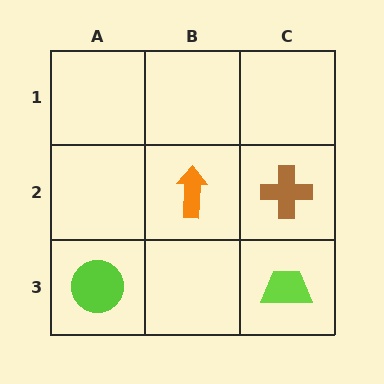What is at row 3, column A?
A lime circle.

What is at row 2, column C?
A brown cross.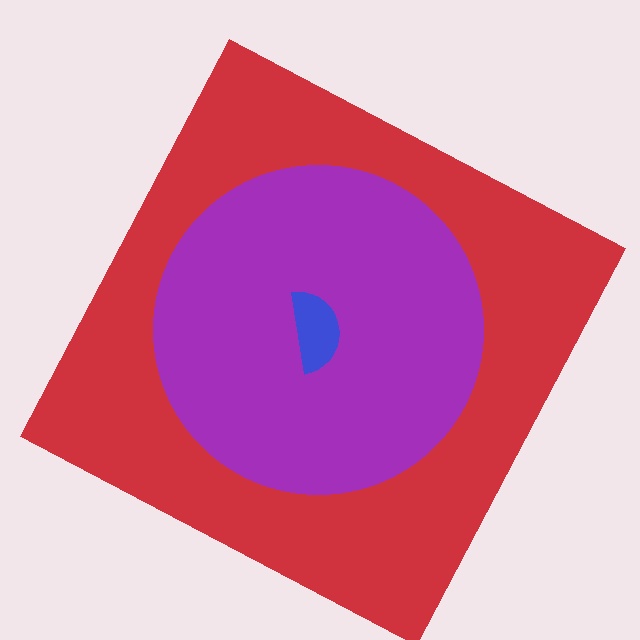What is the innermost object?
The blue semicircle.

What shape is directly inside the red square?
The purple circle.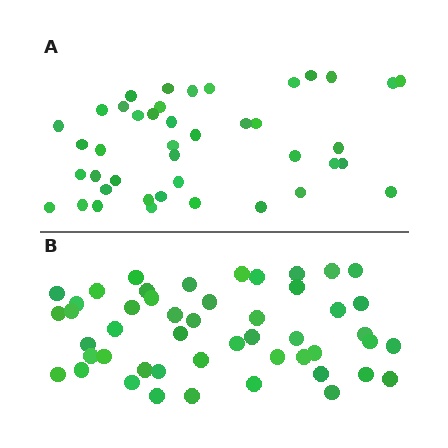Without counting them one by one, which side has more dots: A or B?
Region B (the bottom region) has more dots.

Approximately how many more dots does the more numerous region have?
Region B has roughly 8 or so more dots than region A.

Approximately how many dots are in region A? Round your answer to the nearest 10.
About 40 dots. (The exact count is 42, which rounds to 40.)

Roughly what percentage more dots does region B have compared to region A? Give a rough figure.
About 15% more.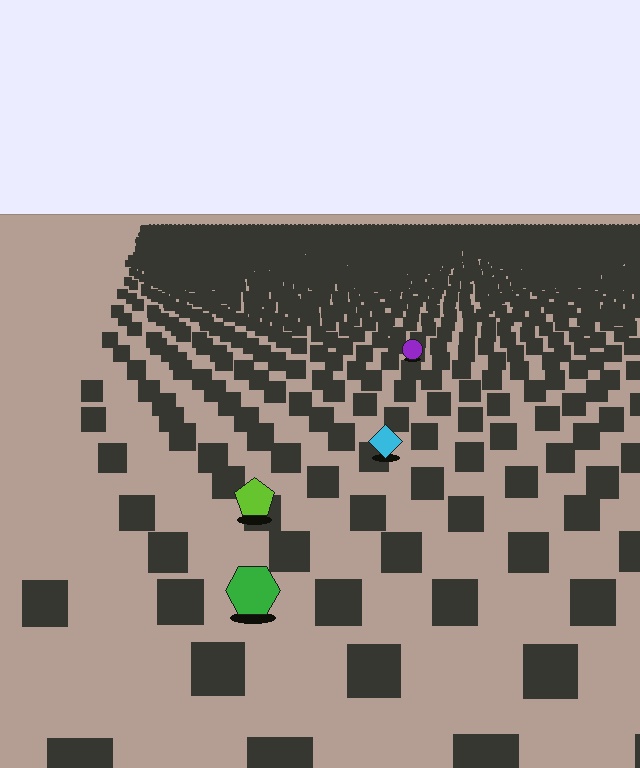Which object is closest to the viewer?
The green hexagon is closest. The texture marks near it are larger and more spread out.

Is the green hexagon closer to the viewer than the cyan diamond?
Yes. The green hexagon is closer — you can tell from the texture gradient: the ground texture is coarser near it.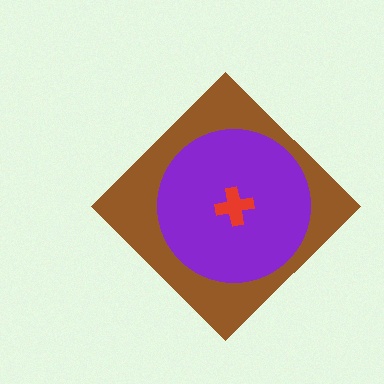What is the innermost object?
The red cross.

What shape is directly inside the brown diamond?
The purple circle.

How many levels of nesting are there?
3.